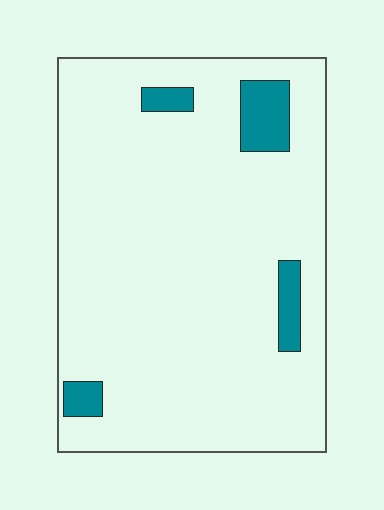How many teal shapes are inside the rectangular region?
4.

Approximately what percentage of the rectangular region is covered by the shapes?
Approximately 10%.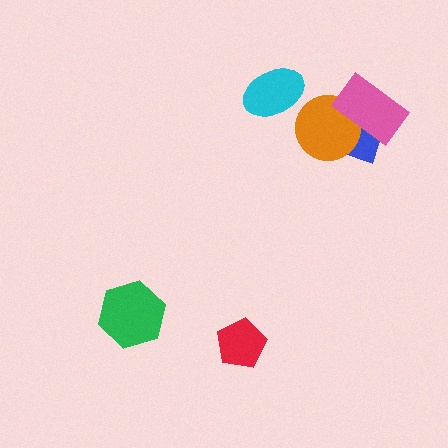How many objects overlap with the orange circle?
2 objects overlap with the orange circle.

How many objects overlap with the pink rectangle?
2 objects overlap with the pink rectangle.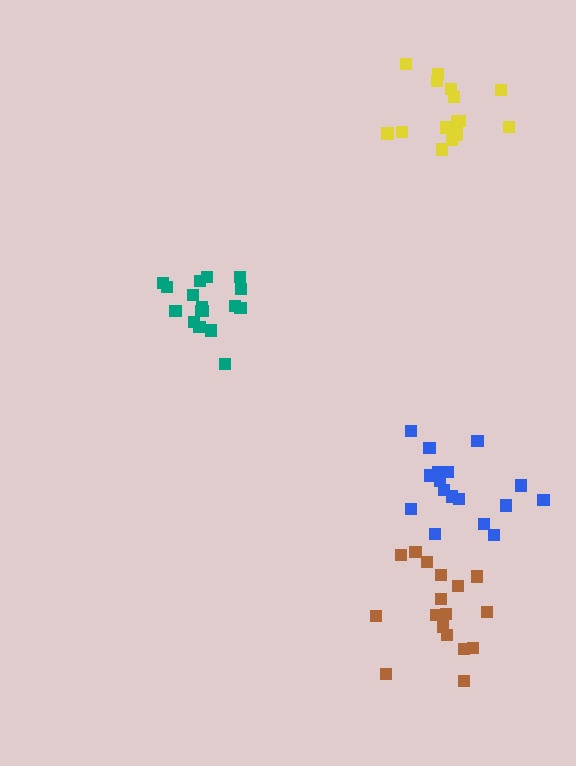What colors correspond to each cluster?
The clusters are colored: blue, teal, yellow, brown.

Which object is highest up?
The yellow cluster is topmost.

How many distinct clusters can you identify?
There are 4 distinct clusters.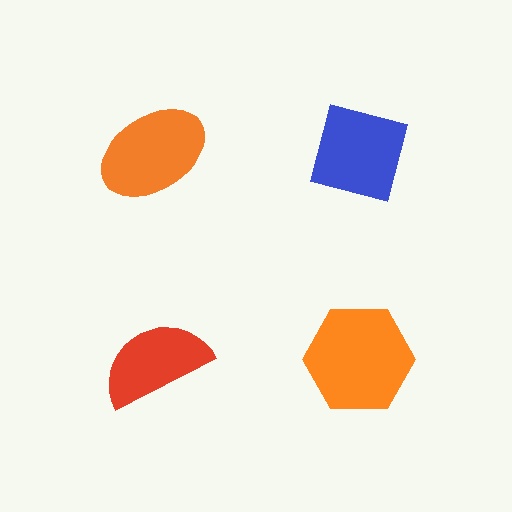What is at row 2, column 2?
An orange hexagon.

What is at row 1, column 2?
A blue square.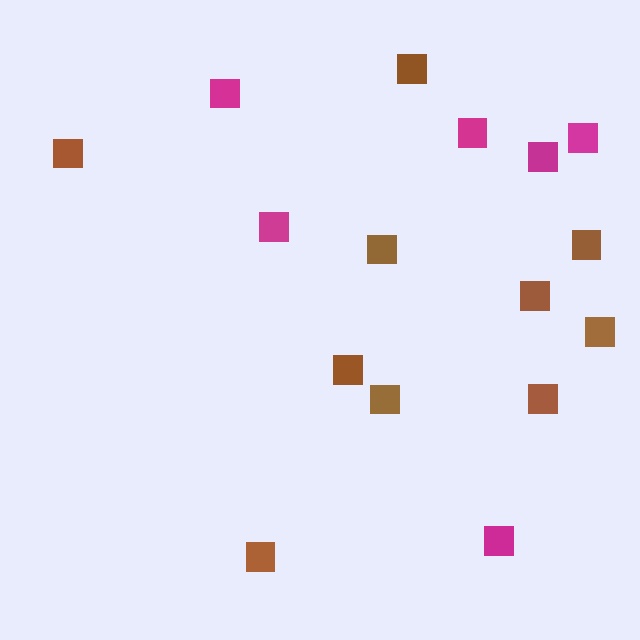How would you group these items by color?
There are 2 groups: one group of brown squares (10) and one group of magenta squares (6).